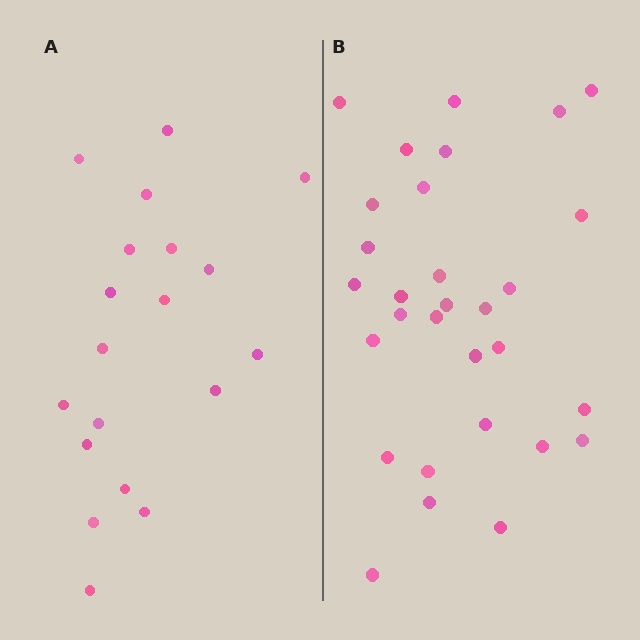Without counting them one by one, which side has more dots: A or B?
Region B (the right region) has more dots.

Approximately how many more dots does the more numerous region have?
Region B has roughly 12 or so more dots than region A.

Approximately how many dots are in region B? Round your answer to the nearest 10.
About 30 dots.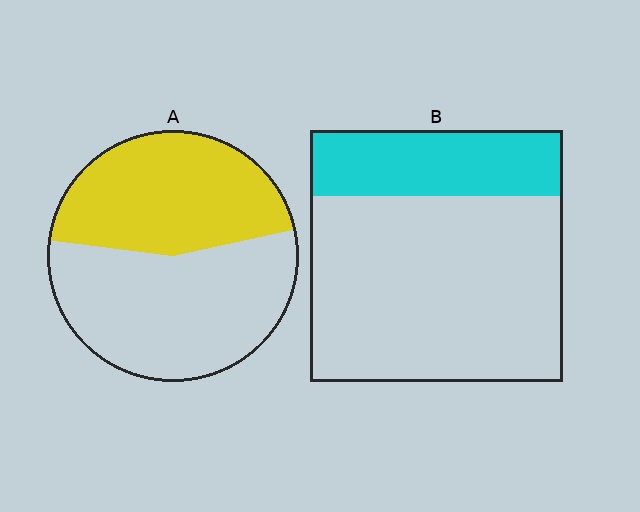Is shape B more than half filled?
No.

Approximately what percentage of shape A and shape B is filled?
A is approximately 45% and B is approximately 25%.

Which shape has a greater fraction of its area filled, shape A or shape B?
Shape A.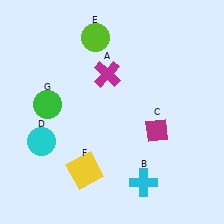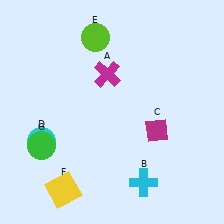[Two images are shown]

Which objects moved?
The objects that moved are: the yellow square (F), the green circle (G).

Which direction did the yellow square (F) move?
The yellow square (F) moved left.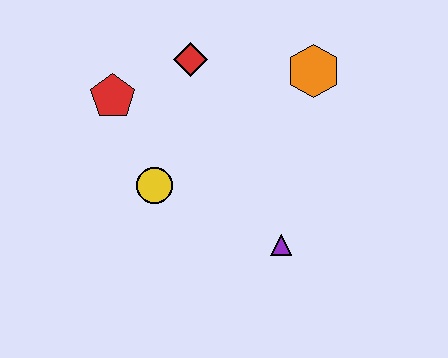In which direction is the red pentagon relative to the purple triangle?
The red pentagon is to the left of the purple triangle.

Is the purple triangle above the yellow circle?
No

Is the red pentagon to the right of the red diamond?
No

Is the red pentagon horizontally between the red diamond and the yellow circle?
No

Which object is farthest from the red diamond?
The purple triangle is farthest from the red diamond.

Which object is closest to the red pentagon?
The red diamond is closest to the red pentagon.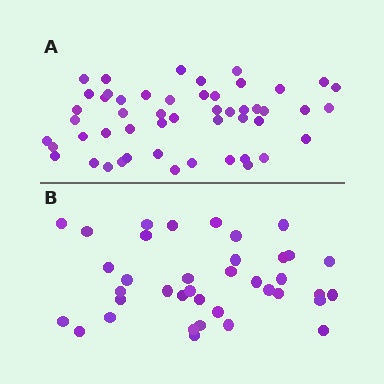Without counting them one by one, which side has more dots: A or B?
Region A (the top region) has more dots.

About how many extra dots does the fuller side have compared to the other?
Region A has approximately 15 more dots than region B.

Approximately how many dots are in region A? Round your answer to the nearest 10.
About 50 dots. (The exact count is 51, which rounds to 50.)